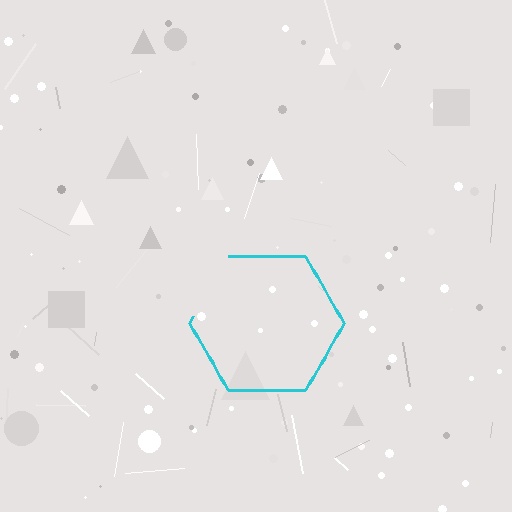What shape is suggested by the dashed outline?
The dashed outline suggests a hexagon.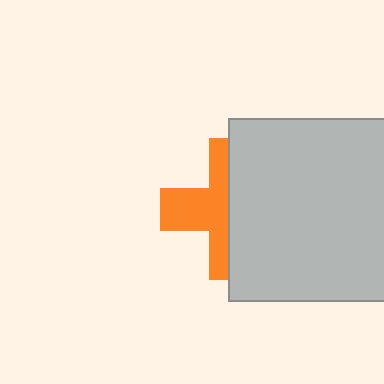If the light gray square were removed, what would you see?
You would see the complete orange cross.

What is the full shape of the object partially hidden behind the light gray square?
The partially hidden object is an orange cross.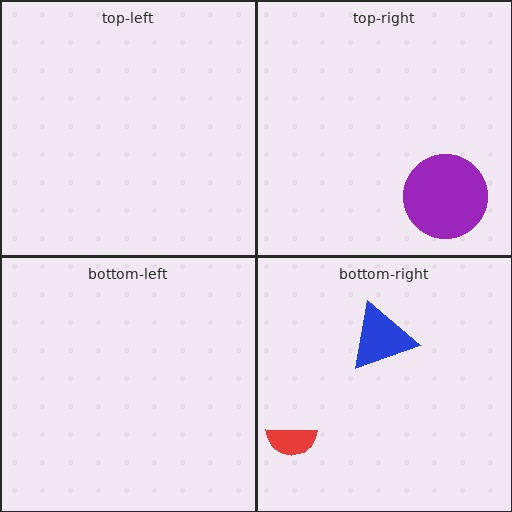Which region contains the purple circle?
The top-right region.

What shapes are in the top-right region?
The purple circle.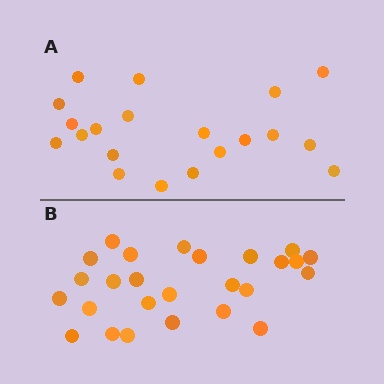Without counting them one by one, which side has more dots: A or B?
Region B (the bottom region) has more dots.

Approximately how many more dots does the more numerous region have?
Region B has about 6 more dots than region A.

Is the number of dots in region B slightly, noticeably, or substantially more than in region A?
Region B has noticeably more, but not dramatically so. The ratio is roughly 1.3 to 1.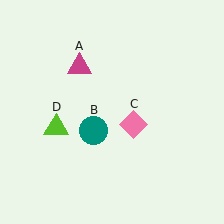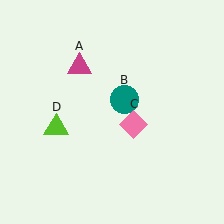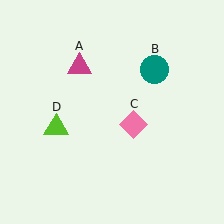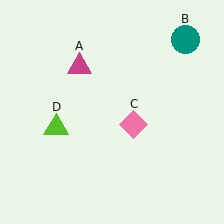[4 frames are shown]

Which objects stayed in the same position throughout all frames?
Magenta triangle (object A) and pink diamond (object C) and lime triangle (object D) remained stationary.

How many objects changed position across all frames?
1 object changed position: teal circle (object B).